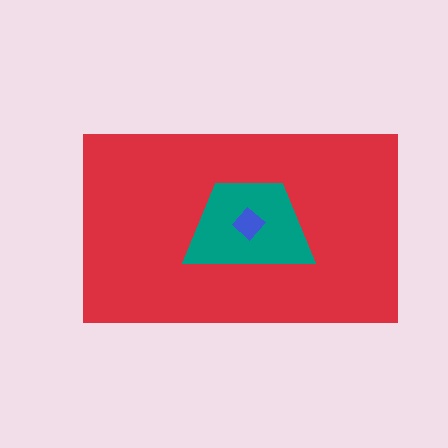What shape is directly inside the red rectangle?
The teal trapezoid.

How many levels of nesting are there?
3.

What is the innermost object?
The blue diamond.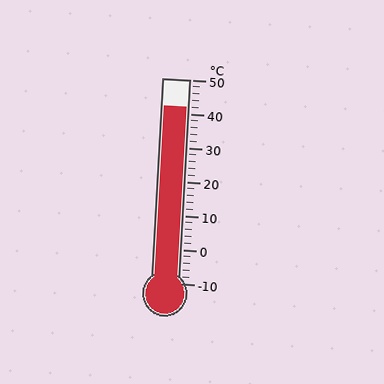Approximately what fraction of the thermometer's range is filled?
The thermometer is filled to approximately 85% of its range.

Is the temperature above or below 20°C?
The temperature is above 20°C.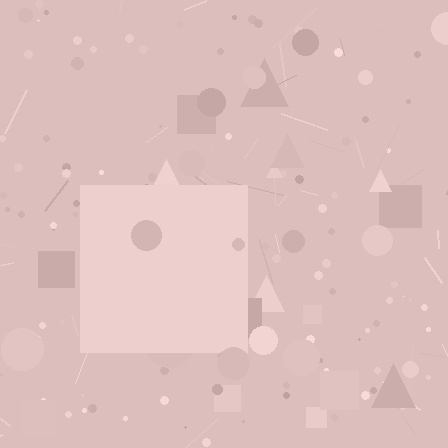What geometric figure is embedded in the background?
A square is embedded in the background.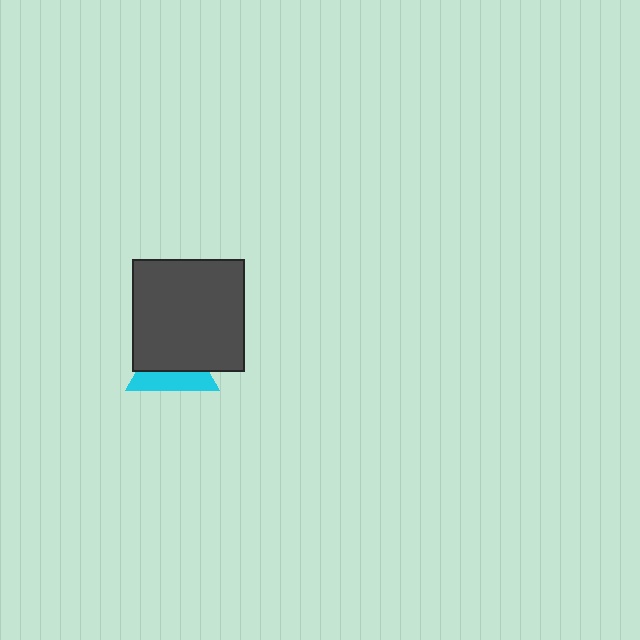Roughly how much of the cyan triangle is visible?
A small part of it is visible (roughly 43%).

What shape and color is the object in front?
The object in front is a dark gray square.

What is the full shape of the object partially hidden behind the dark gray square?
The partially hidden object is a cyan triangle.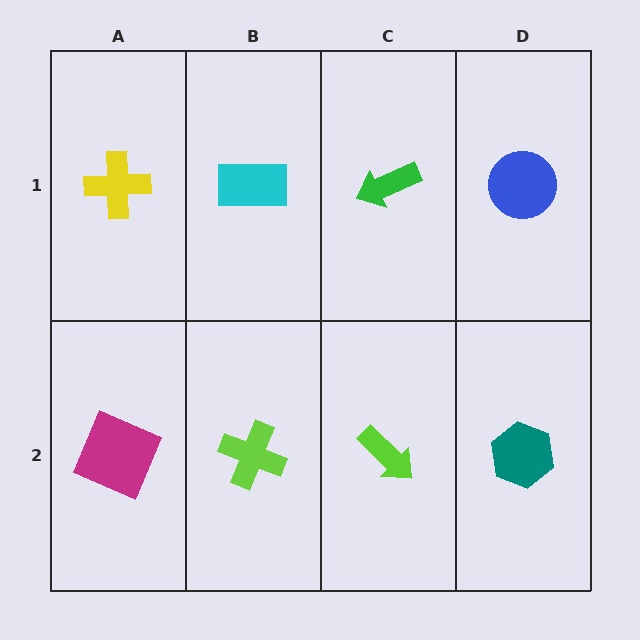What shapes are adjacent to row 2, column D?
A blue circle (row 1, column D), a lime arrow (row 2, column C).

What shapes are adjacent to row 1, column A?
A magenta square (row 2, column A), a cyan rectangle (row 1, column B).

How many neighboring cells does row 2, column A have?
2.